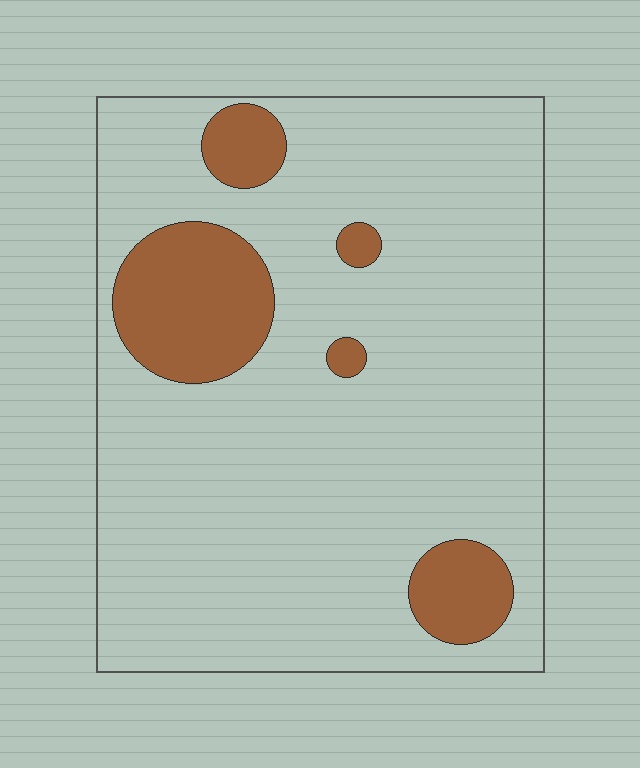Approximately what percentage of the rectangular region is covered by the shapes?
Approximately 15%.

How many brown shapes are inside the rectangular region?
5.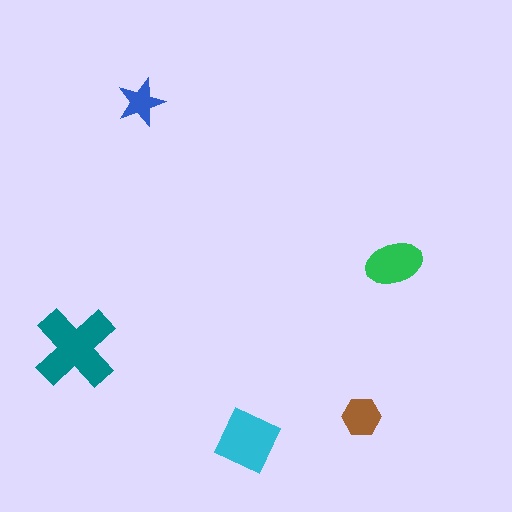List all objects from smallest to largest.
The blue star, the brown hexagon, the green ellipse, the cyan diamond, the teal cross.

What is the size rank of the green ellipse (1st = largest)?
3rd.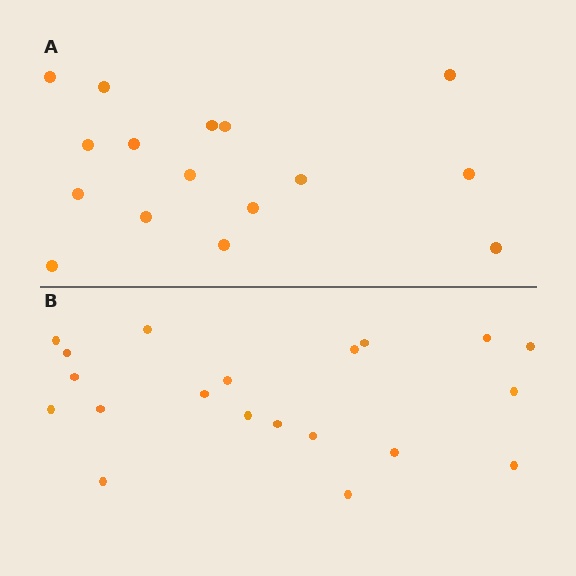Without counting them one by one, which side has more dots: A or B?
Region B (the bottom region) has more dots.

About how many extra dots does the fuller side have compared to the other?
Region B has about 4 more dots than region A.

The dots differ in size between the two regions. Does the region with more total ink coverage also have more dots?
No. Region A has more total ink coverage because its dots are larger, but region B actually contains more individual dots. Total area can be misleading — the number of items is what matters here.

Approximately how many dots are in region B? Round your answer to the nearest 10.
About 20 dots.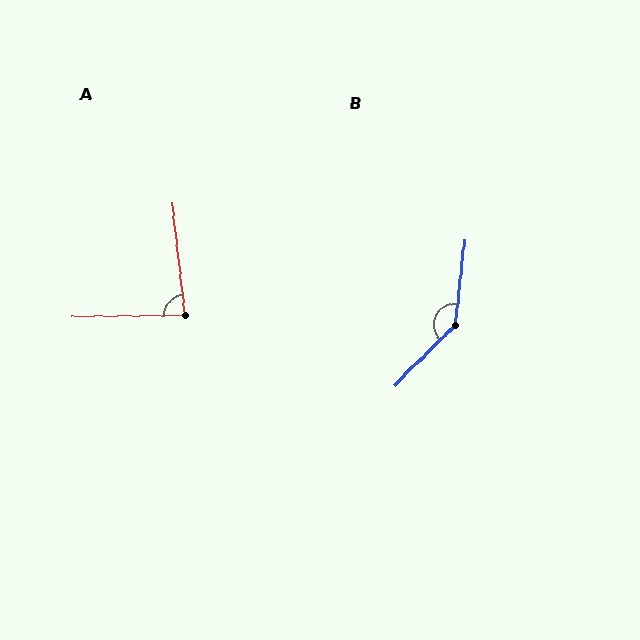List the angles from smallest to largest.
A (85°), B (141°).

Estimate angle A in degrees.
Approximately 85 degrees.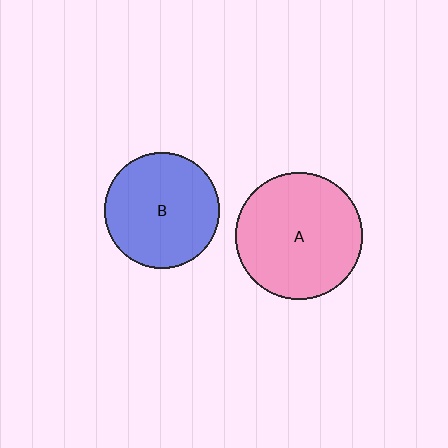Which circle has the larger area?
Circle A (pink).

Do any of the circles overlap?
No, none of the circles overlap.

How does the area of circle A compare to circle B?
Approximately 1.2 times.